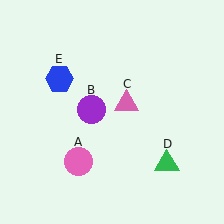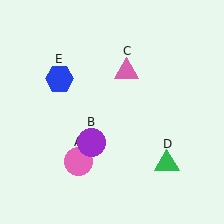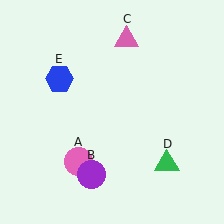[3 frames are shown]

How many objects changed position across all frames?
2 objects changed position: purple circle (object B), pink triangle (object C).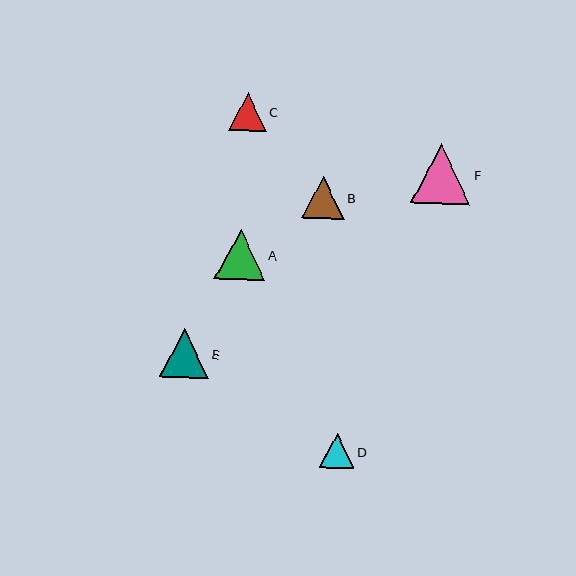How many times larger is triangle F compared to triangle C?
Triangle F is approximately 1.6 times the size of triangle C.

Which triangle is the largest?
Triangle F is the largest with a size of approximately 60 pixels.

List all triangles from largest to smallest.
From largest to smallest: F, A, E, B, C, D.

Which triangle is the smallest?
Triangle D is the smallest with a size of approximately 35 pixels.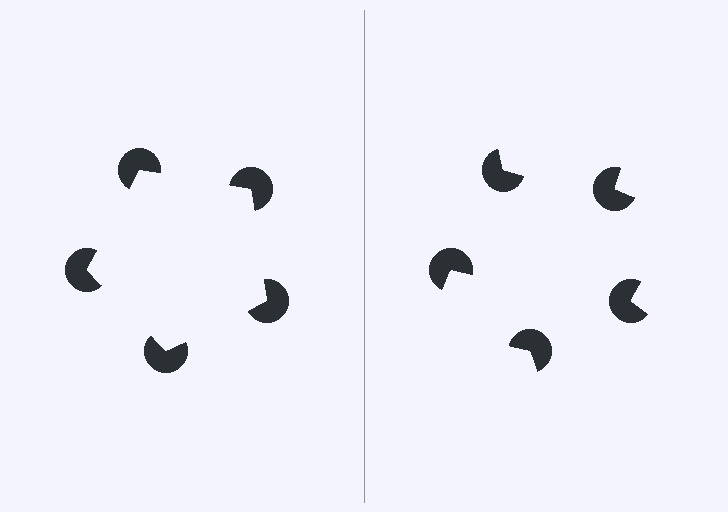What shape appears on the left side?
An illusory pentagon.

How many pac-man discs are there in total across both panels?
10 — 5 on each side.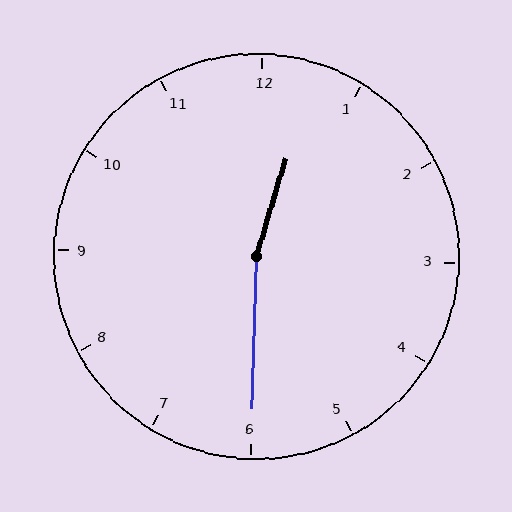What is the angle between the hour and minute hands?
Approximately 165 degrees.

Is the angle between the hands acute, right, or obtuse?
It is obtuse.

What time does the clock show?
12:30.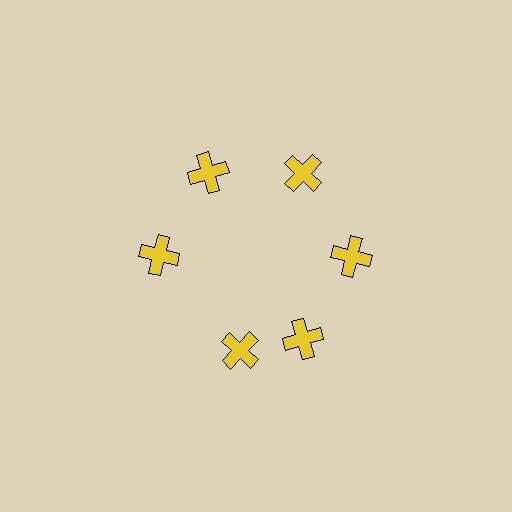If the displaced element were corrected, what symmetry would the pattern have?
It would have 6-fold rotational symmetry — the pattern would map onto itself every 60 degrees.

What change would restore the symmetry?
The symmetry would be restored by rotating it back into even spacing with its neighbors so that all 6 crosses sit at equal angles and equal distance from the center.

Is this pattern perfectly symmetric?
No. The 6 yellow crosses are arranged in a ring, but one element near the 7 o'clock position is rotated out of alignment along the ring, breaking the 6-fold rotational symmetry.